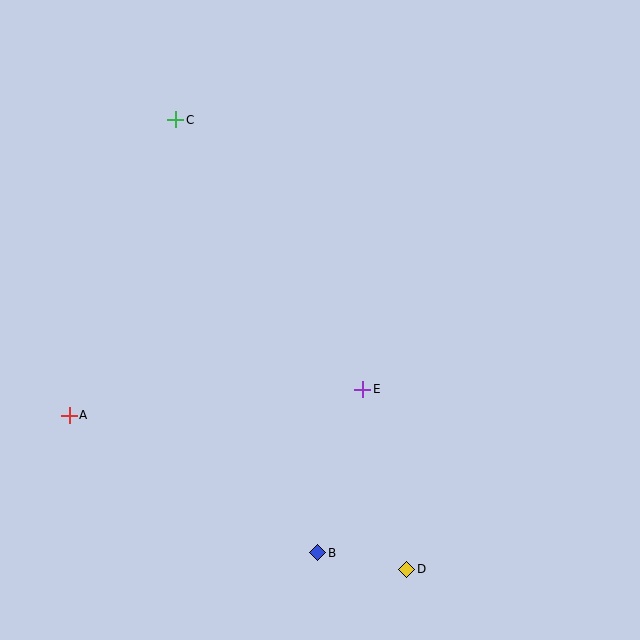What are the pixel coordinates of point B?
Point B is at (318, 553).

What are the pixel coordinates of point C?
Point C is at (176, 120).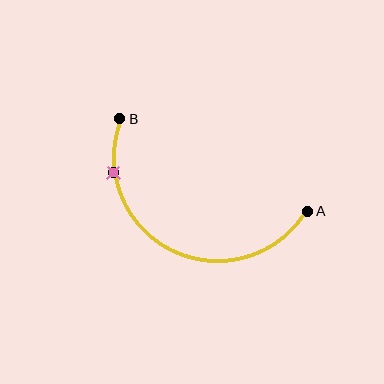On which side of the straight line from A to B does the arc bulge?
The arc bulges below the straight line connecting A and B.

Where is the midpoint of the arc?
The arc midpoint is the point on the curve farthest from the straight line joining A and B. It sits below that line.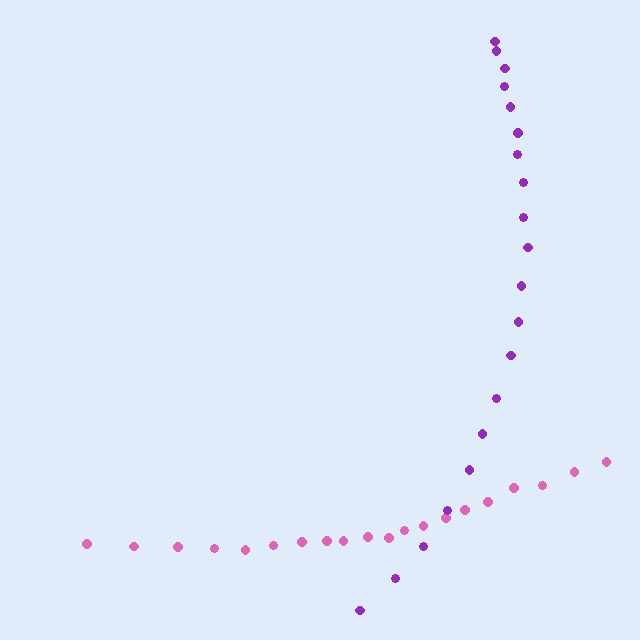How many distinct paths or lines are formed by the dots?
There are 2 distinct paths.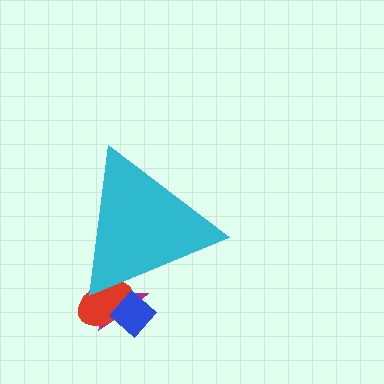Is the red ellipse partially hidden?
Yes, the red ellipse is partially hidden behind the cyan triangle.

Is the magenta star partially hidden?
Yes, the magenta star is partially hidden behind the cyan triangle.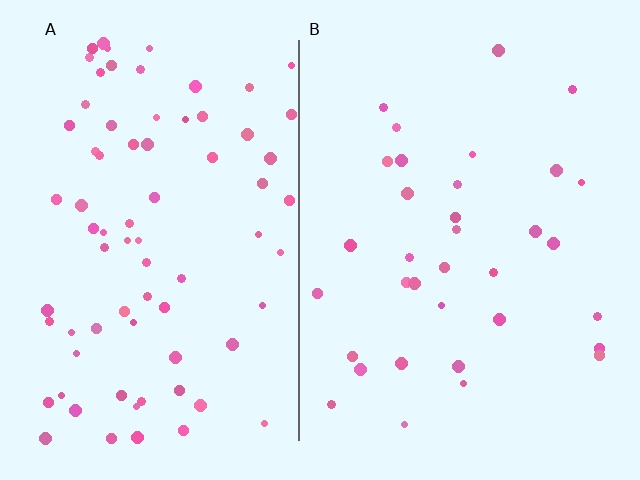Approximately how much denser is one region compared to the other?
Approximately 2.2× — region A over region B.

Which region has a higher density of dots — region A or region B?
A (the left).